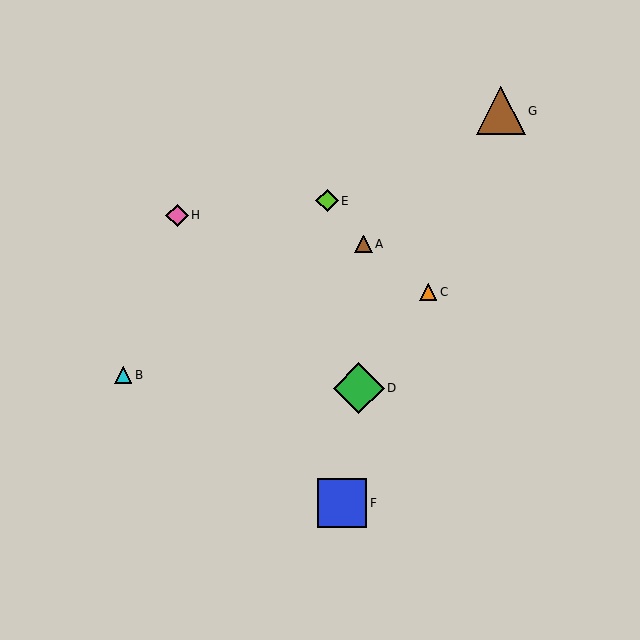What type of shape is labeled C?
Shape C is an orange triangle.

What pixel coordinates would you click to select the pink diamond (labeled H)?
Click at (177, 215) to select the pink diamond H.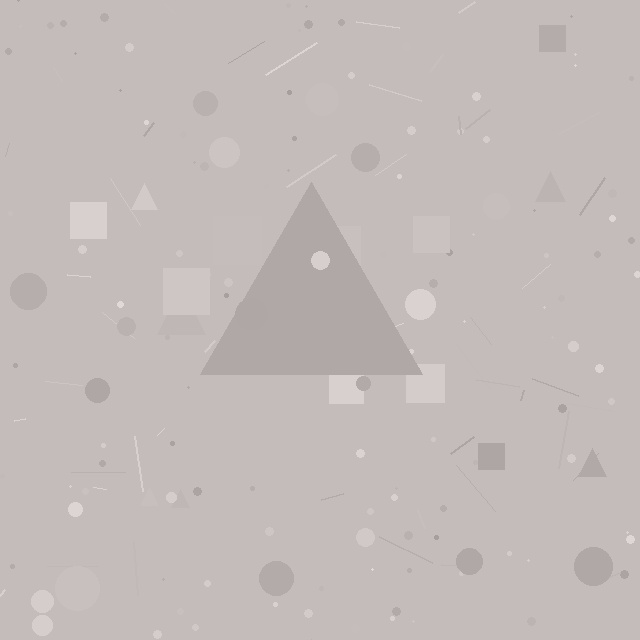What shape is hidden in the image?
A triangle is hidden in the image.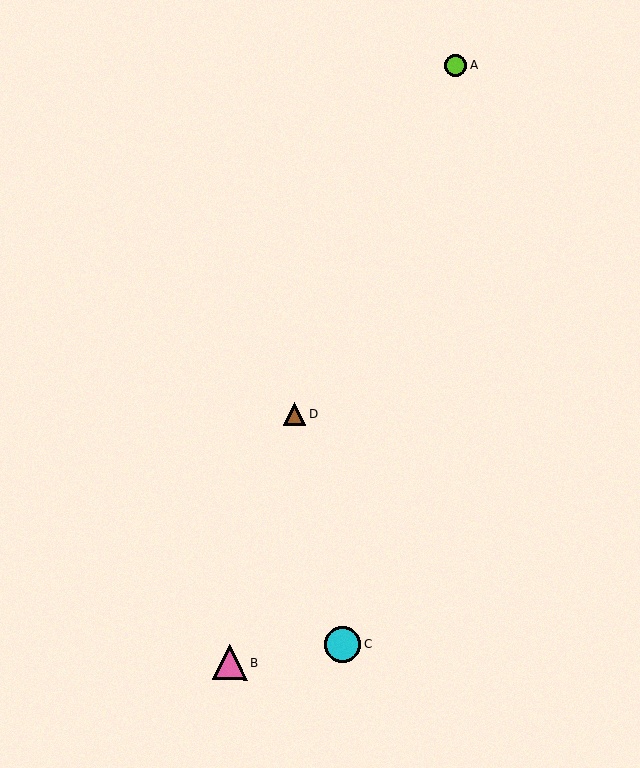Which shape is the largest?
The cyan circle (labeled C) is the largest.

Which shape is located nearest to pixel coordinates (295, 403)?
The brown triangle (labeled D) at (294, 414) is nearest to that location.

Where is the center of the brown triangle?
The center of the brown triangle is at (294, 414).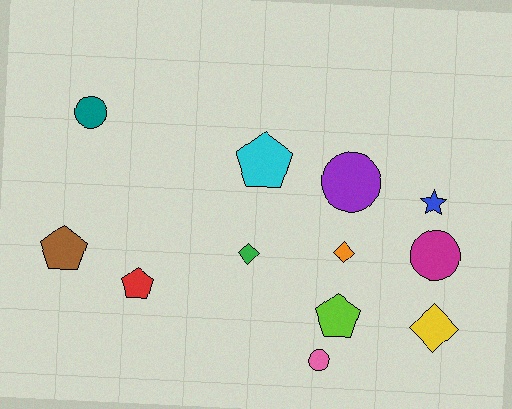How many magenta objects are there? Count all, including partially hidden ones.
There is 1 magenta object.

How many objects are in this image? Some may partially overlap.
There are 12 objects.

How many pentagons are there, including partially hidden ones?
There are 4 pentagons.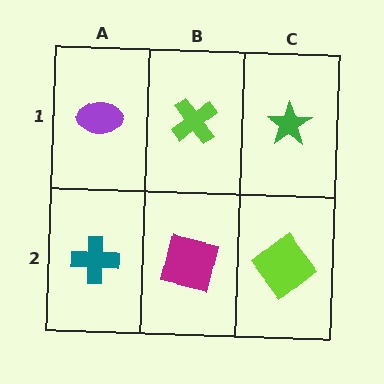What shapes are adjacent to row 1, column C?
A lime diamond (row 2, column C), a lime cross (row 1, column B).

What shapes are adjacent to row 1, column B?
A magenta square (row 2, column B), a purple ellipse (row 1, column A), a green star (row 1, column C).